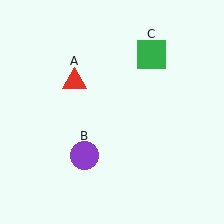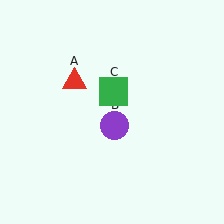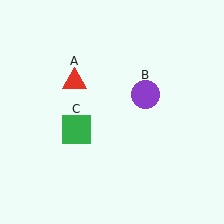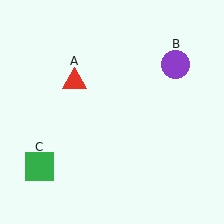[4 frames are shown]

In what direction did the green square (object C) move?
The green square (object C) moved down and to the left.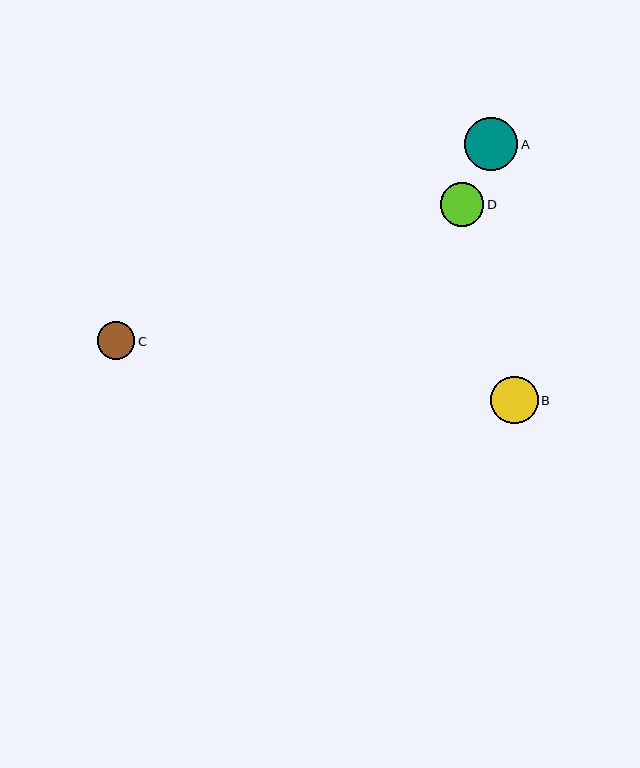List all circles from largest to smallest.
From largest to smallest: A, B, D, C.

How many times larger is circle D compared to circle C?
Circle D is approximately 1.2 times the size of circle C.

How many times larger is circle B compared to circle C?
Circle B is approximately 1.3 times the size of circle C.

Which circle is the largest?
Circle A is the largest with a size of approximately 53 pixels.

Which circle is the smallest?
Circle C is the smallest with a size of approximately 37 pixels.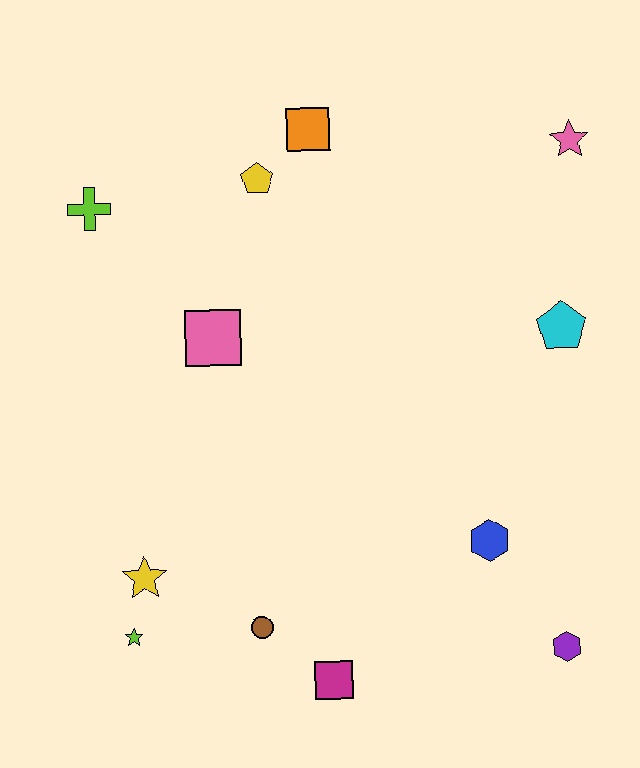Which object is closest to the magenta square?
The brown circle is closest to the magenta square.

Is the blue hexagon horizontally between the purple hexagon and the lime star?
Yes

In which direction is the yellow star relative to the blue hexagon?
The yellow star is to the left of the blue hexagon.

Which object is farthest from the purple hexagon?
The lime cross is farthest from the purple hexagon.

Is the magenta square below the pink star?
Yes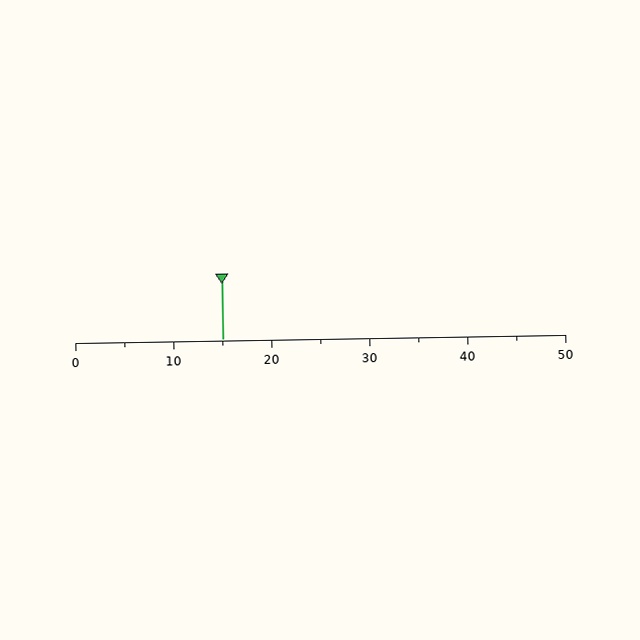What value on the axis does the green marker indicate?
The marker indicates approximately 15.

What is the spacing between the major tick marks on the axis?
The major ticks are spaced 10 apart.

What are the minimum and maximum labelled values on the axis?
The axis runs from 0 to 50.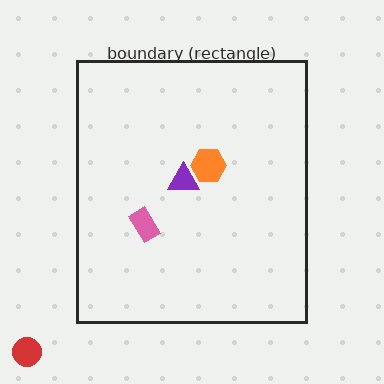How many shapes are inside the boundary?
3 inside, 1 outside.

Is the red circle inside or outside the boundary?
Outside.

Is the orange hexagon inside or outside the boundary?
Inside.